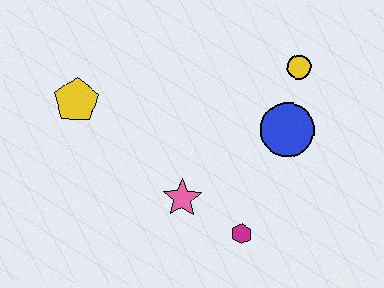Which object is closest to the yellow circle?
The blue circle is closest to the yellow circle.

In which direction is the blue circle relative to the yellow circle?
The blue circle is below the yellow circle.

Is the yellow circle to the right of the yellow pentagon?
Yes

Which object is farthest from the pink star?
The yellow circle is farthest from the pink star.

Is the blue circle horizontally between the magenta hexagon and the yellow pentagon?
No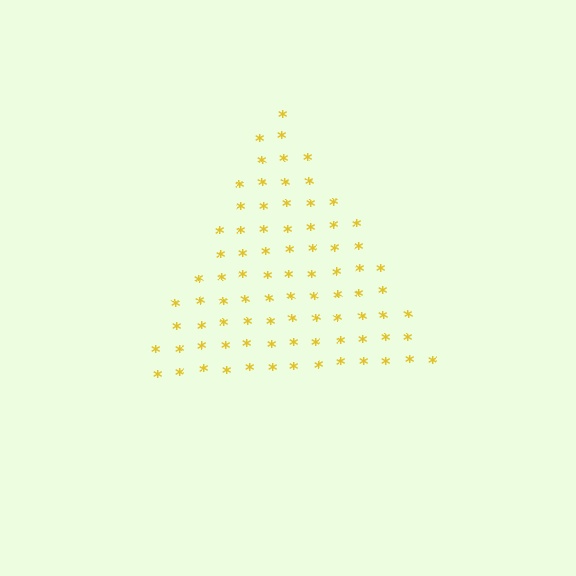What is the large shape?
The large shape is a triangle.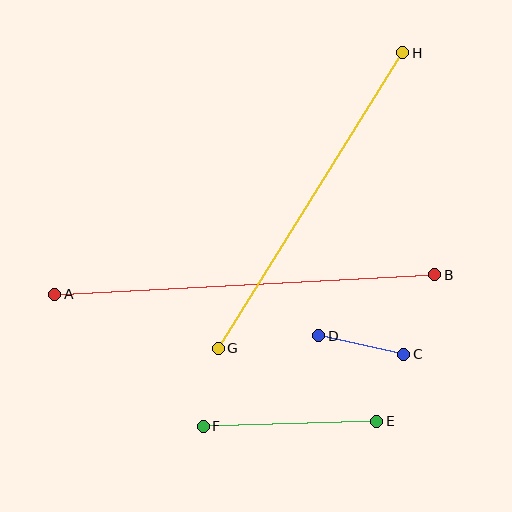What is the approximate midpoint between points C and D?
The midpoint is at approximately (361, 345) pixels.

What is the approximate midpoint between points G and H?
The midpoint is at approximately (311, 201) pixels.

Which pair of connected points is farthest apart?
Points A and B are farthest apart.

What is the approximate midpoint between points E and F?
The midpoint is at approximately (290, 424) pixels.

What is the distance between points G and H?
The distance is approximately 349 pixels.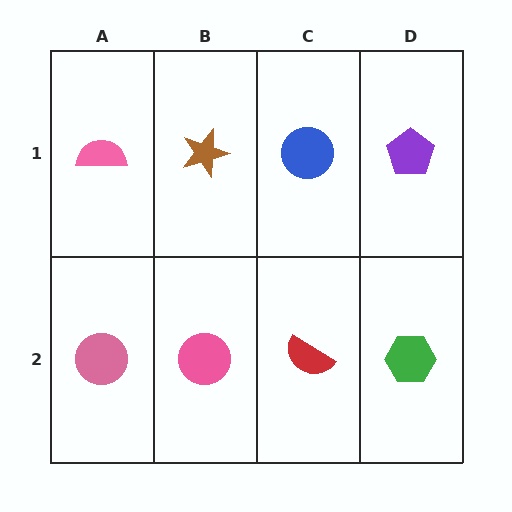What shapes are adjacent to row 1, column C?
A red semicircle (row 2, column C), a brown star (row 1, column B), a purple pentagon (row 1, column D).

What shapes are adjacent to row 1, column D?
A green hexagon (row 2, column D), a blue circle (row 1, column C).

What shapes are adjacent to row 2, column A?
A pink semicircle (row 1, column A), a pink circle (row 2, column B).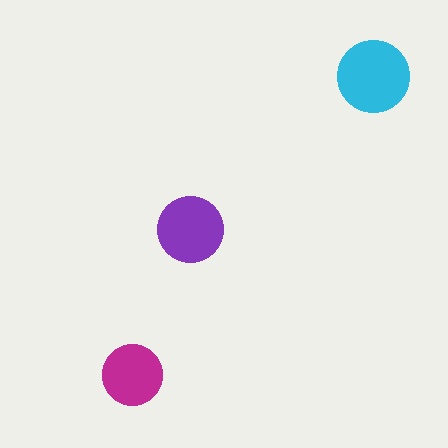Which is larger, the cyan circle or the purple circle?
The cyan one.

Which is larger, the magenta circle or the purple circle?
The purple one.